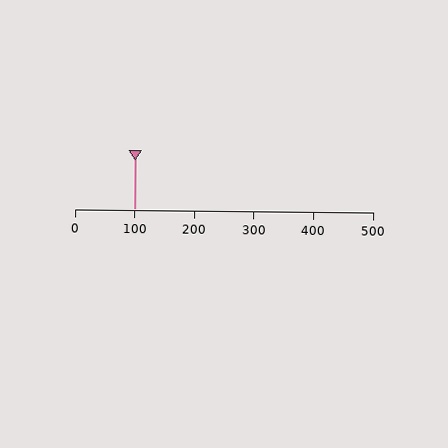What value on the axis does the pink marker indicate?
The marker indicates approximately 100.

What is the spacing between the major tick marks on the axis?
The major ticks are spaced 100 apart.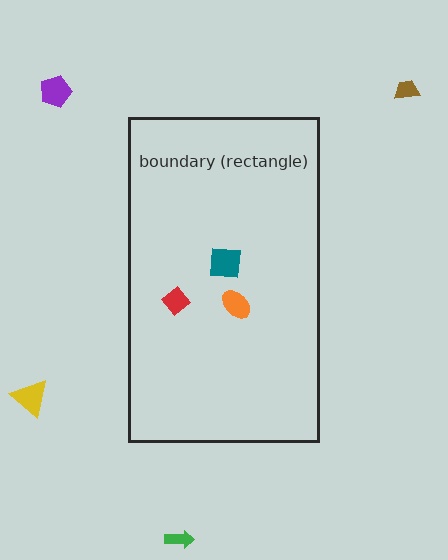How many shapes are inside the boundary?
3 inside, 4 outside.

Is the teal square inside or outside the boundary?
Inside.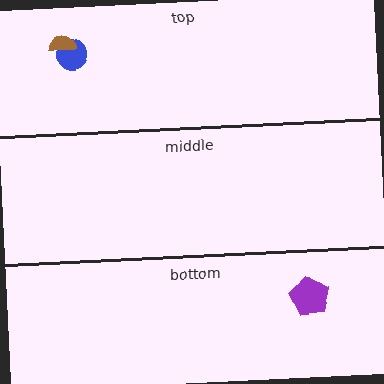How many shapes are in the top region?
2.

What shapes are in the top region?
The blue circle, the brown semicircle.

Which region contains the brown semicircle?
The top region.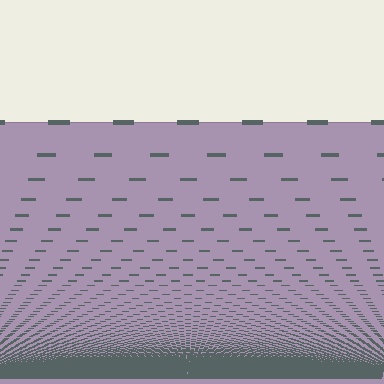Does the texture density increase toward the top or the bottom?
Density increases toward the bottom.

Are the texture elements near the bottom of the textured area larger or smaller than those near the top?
Smaller. The gradient is inverted — elements near the bottom are smaller and denser.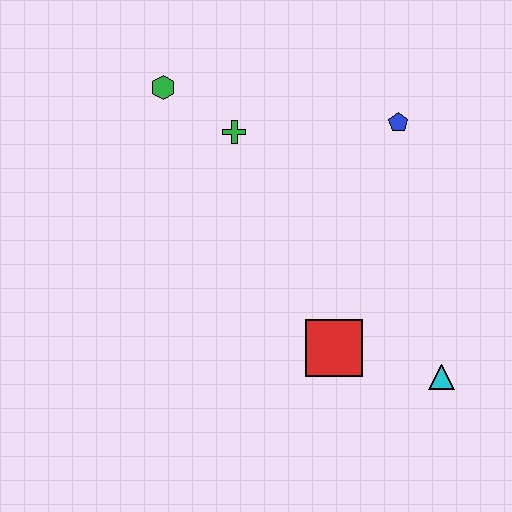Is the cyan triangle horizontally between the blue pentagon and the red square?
No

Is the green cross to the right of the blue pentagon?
No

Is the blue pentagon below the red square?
No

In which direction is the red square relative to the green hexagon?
The red square is below the green hexagon.